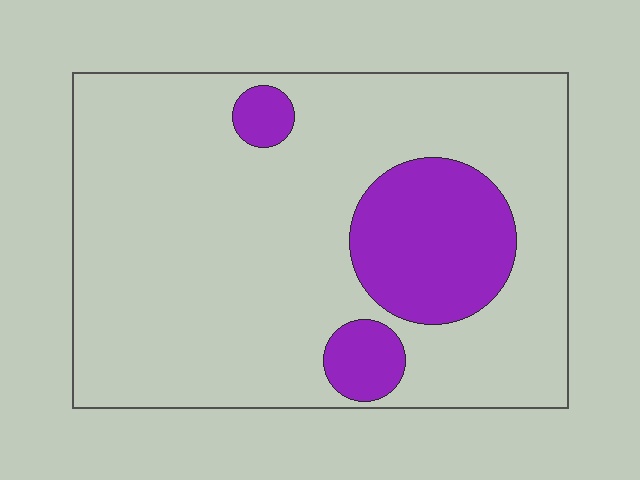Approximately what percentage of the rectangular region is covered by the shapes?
Approximately 20%.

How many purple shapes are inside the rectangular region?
3.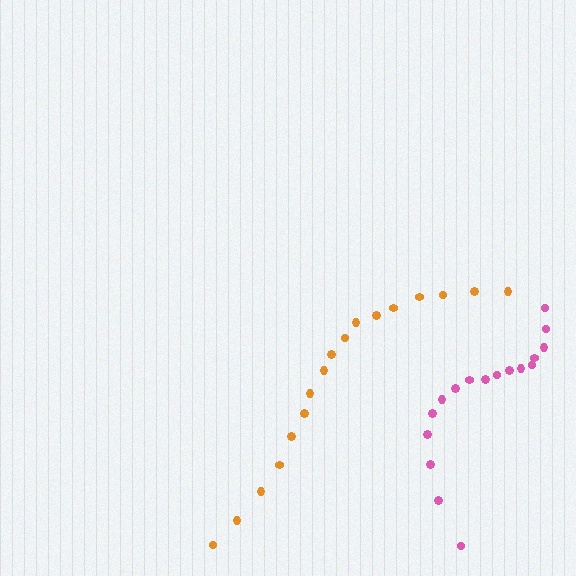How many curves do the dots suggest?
There are 2 distinct paths.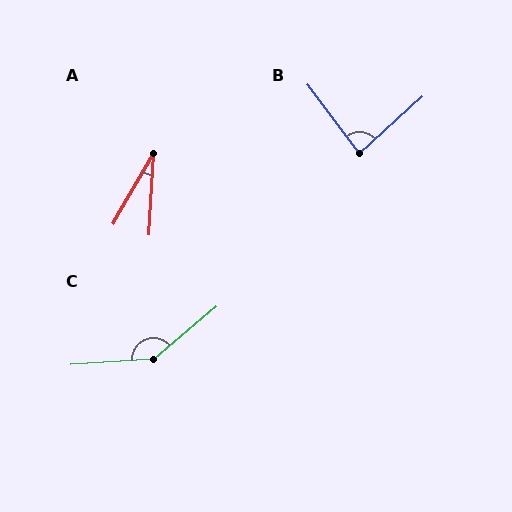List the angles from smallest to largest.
A (26°), B (85°), C (143°).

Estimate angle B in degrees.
Approximately 85 degrees.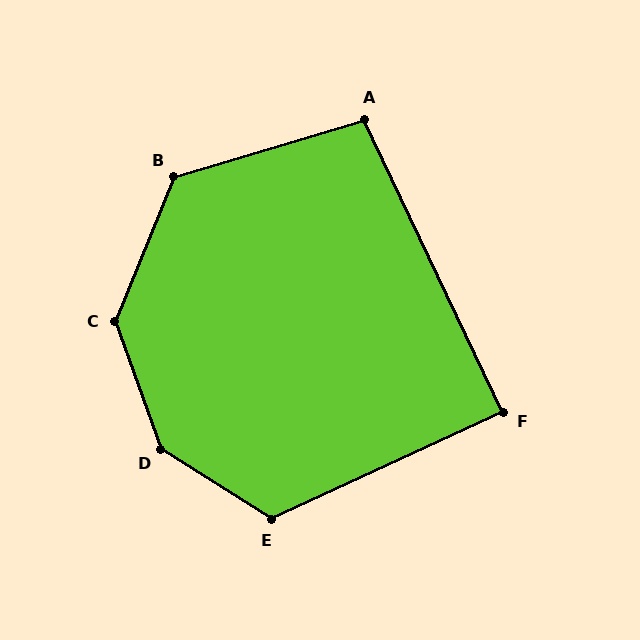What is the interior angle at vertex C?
Approximately 138 degrees (obtuse).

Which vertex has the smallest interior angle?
F, at approximately 89 degrees.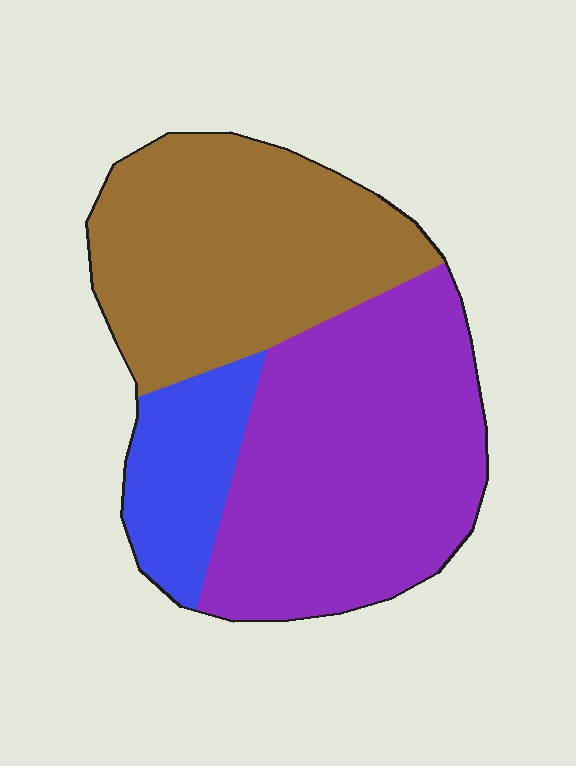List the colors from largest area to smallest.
From largest to smallest: purple, brown, blue.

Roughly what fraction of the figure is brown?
Brown covers 39% of the figure.